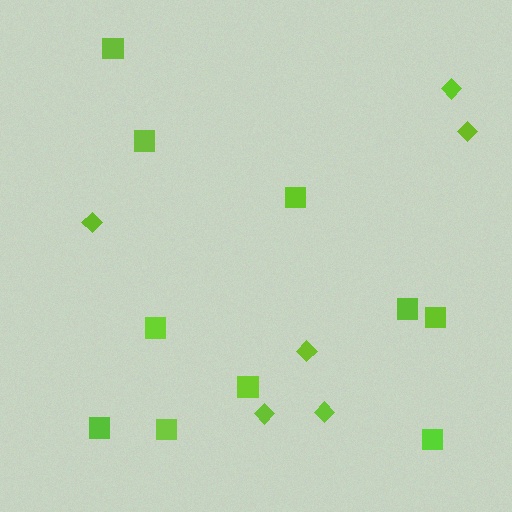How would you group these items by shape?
There are 2 groups: one group of squares (10) and one group of diamonds (6).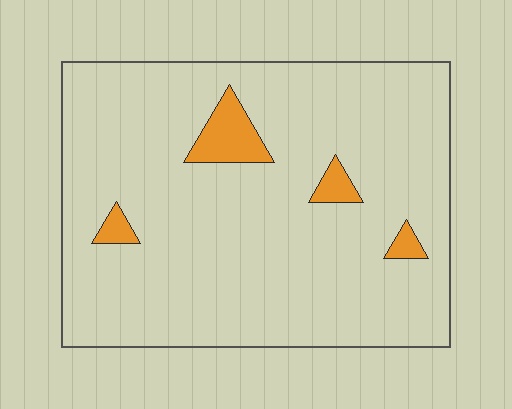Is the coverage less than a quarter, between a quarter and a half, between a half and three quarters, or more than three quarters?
Less than a quarter.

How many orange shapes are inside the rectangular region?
4.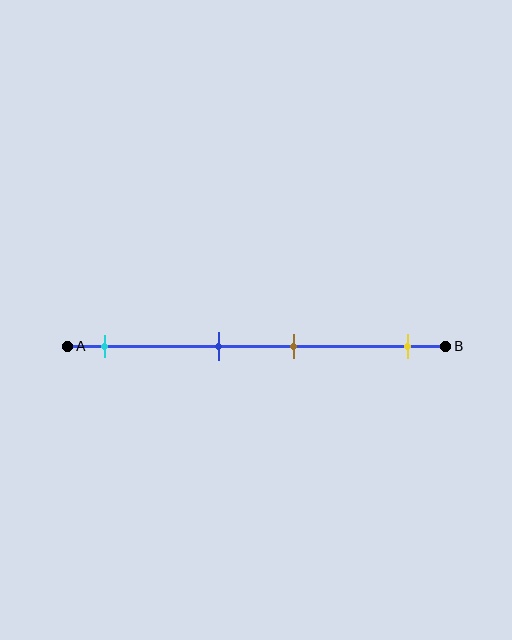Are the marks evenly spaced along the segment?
No, the marks are not evenly spaced.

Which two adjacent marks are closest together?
The blue and brown marks are the closest adjacent pair.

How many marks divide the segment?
There are 4 marks dividing the segment.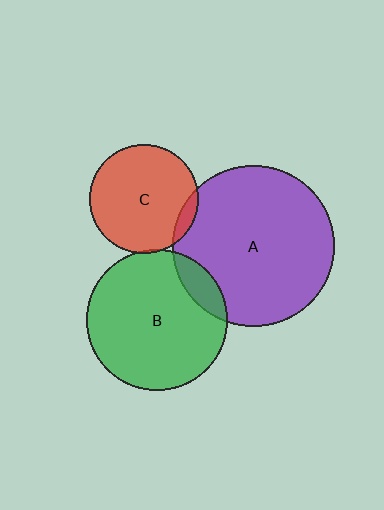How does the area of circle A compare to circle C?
Approximately 2.2 times.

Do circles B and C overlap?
Yes.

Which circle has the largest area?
Circle A (purple).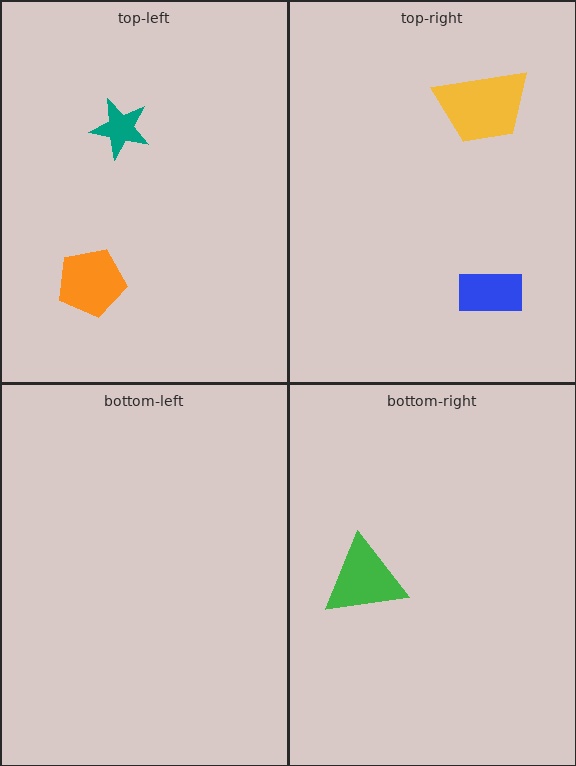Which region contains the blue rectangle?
The top-right region.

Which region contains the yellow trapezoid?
The top-right region.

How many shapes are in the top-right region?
2.